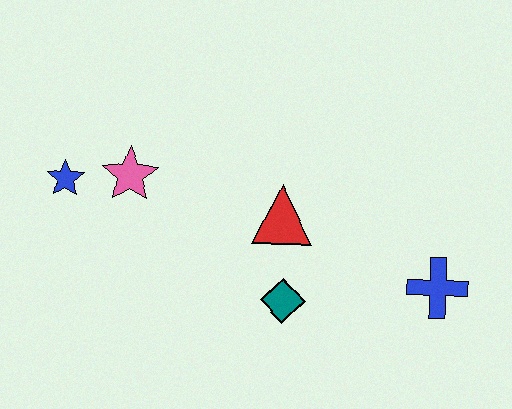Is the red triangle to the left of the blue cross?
Yes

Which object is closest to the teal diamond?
The red triangle is closest to the teal diamond.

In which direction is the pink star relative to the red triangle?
The pink star is to the left of the red triangle.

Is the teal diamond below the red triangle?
Yes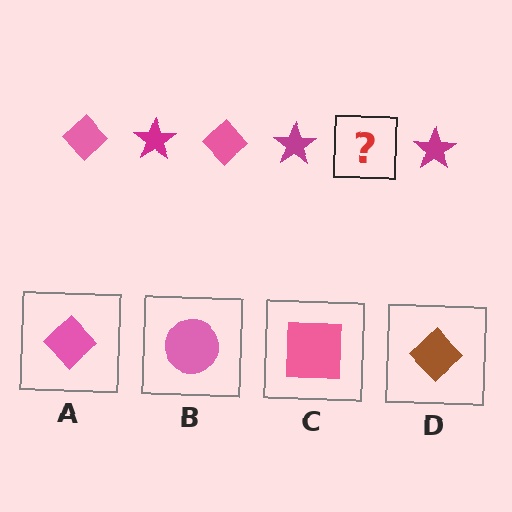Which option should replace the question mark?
Option A.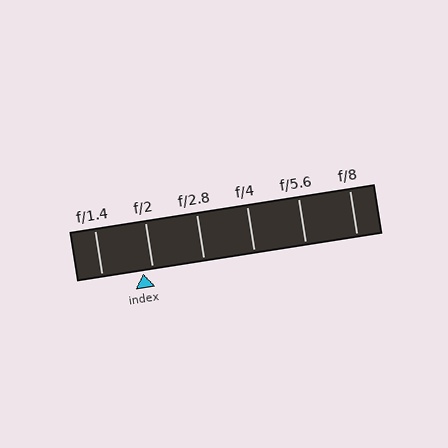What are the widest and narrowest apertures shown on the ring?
The widest aperture shown is f/1.4 and the narrowest is f/8.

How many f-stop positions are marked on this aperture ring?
There are 6 f-stop positions marked.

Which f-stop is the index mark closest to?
The index mark is closest to f/2.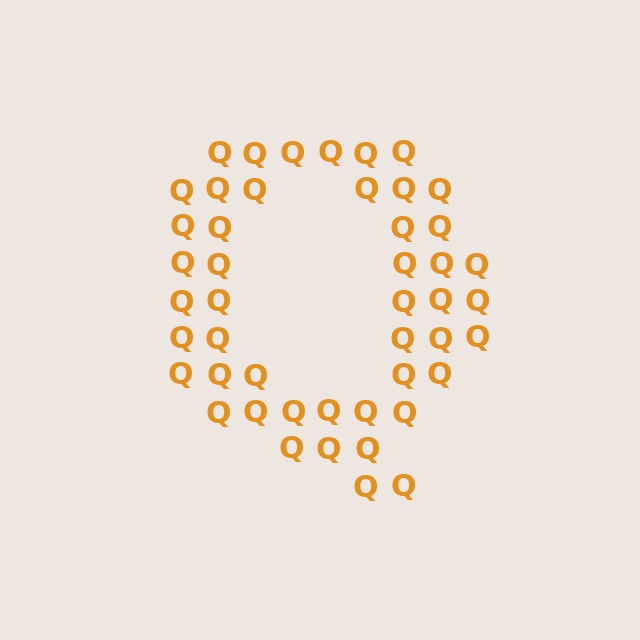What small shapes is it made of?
It is made of small letter Q's.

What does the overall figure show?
The overall figure shows the letter Q.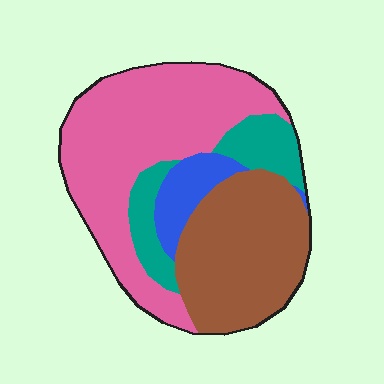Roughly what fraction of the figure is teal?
Teal takes up less than a quarter of the figure.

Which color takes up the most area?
Pink, at roughly 45%.